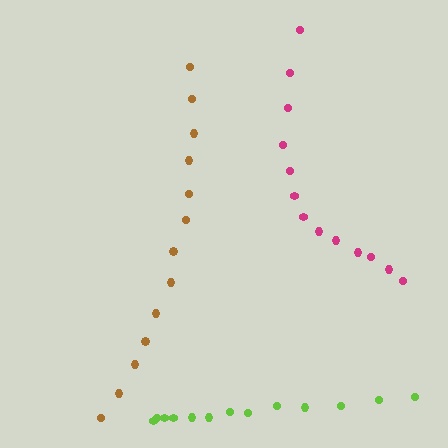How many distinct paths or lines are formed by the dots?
There are 3 distinct paths.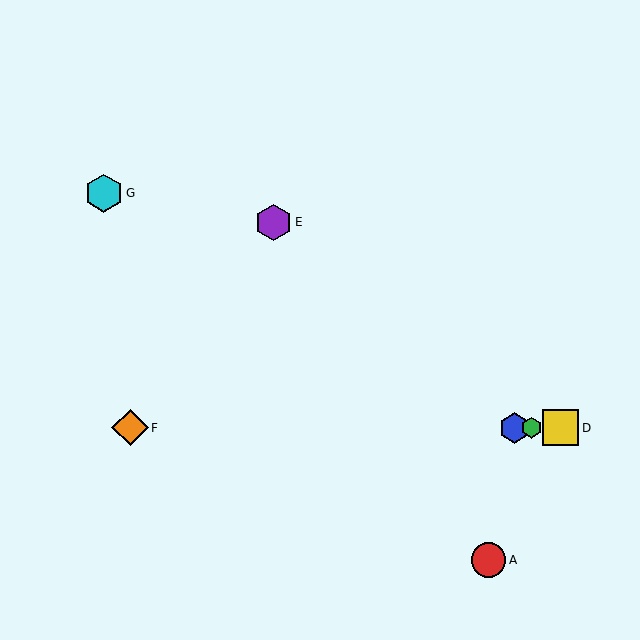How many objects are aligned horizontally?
4 objects (B, C, D, F) are aligned horizontally.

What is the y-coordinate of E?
Object E is at y≈222.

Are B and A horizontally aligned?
No, B is at y≈428 and A is at y≈560.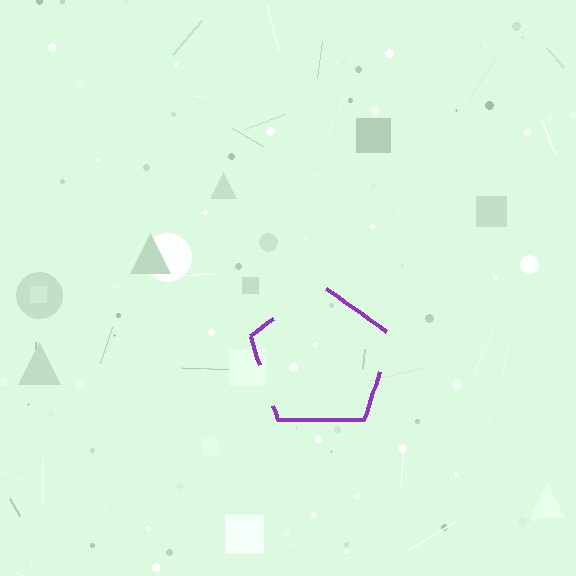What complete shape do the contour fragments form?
The contour fragments form a pentagon.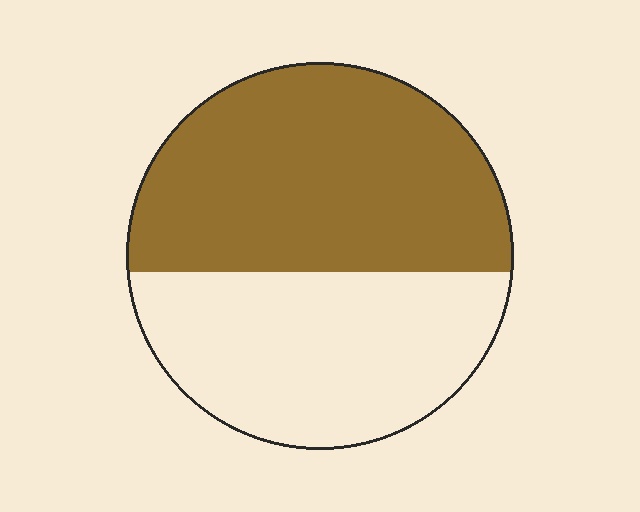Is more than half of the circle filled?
Yes.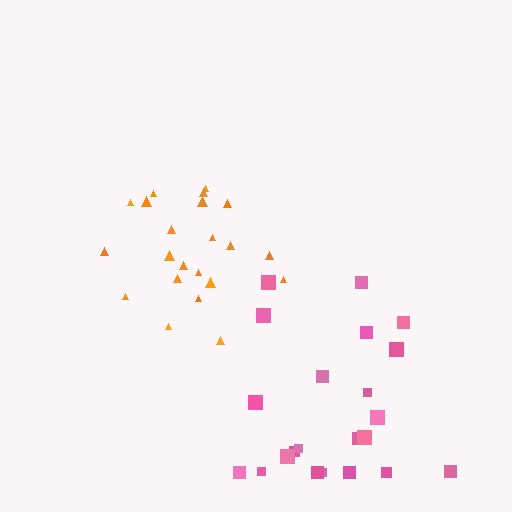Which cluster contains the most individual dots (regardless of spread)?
Pink (22).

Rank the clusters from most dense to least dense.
orange, pink.